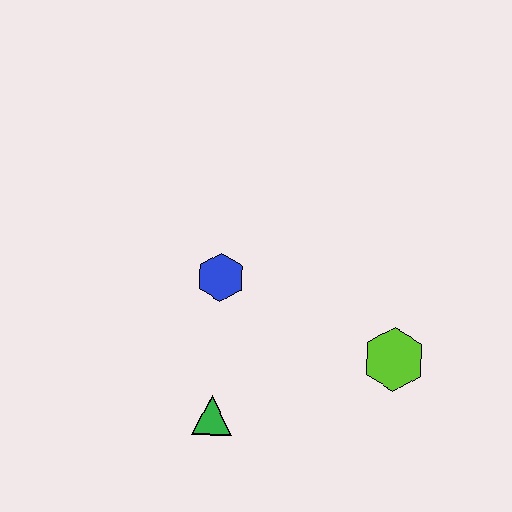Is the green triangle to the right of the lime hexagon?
No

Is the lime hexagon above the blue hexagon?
No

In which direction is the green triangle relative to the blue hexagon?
The green triangle is below the blue hexagon.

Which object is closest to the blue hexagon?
The green triangle is closest to the blue hexagon.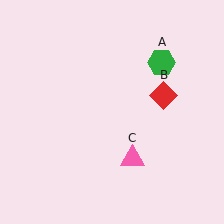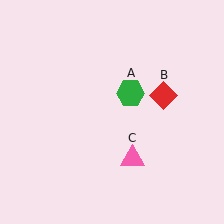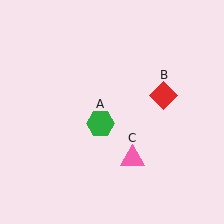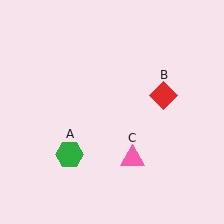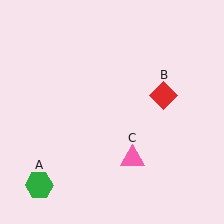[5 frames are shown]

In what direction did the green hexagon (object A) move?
The green hexagon (object A) moved down and to the left.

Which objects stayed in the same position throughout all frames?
Red diamond (object B) and pink triangle (object C) remained stationary.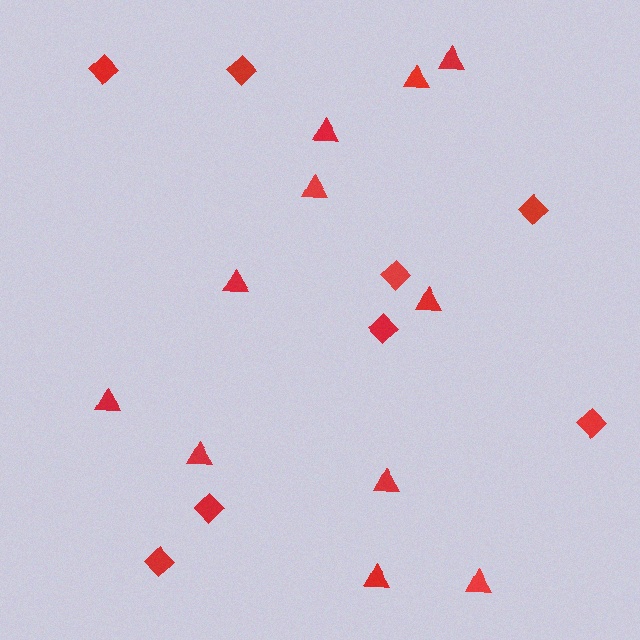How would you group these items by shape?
There are 2 groups: one group of diamonds (8) and one group of triangles (11).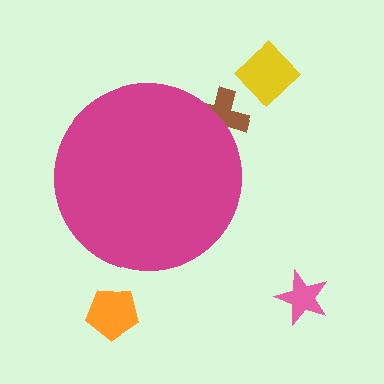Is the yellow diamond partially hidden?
No, the yellow diamond is fully visible.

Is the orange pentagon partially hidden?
No, the orange pentagon is fully visible.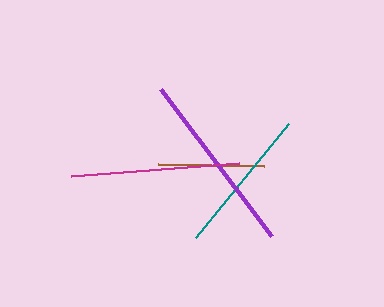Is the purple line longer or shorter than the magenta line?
The purple line is longer than the magenta line.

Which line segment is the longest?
The purple line is the longest at approximately 183 pixels.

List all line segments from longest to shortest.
From longest to shortest: purple, magenta, teal, brown.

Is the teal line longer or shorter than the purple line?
The purple line is longer than the teal line.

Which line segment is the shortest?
The brown line is the shortest at approximately 106 pixels.